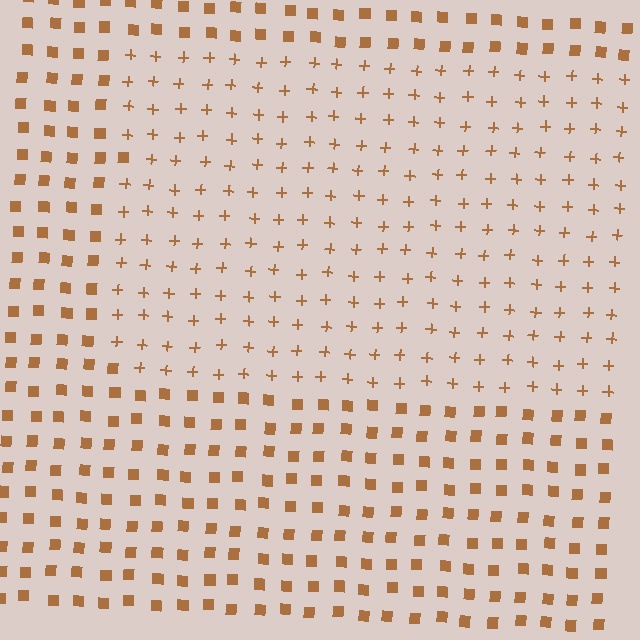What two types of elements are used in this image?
The image uses plus signs inside the rectangle region and squares outside it.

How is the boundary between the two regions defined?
The boundary is defined by a change in element shape: plus signs inside vs. squares outside. All elements share the same color and spacing.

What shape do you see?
I see a rectangle.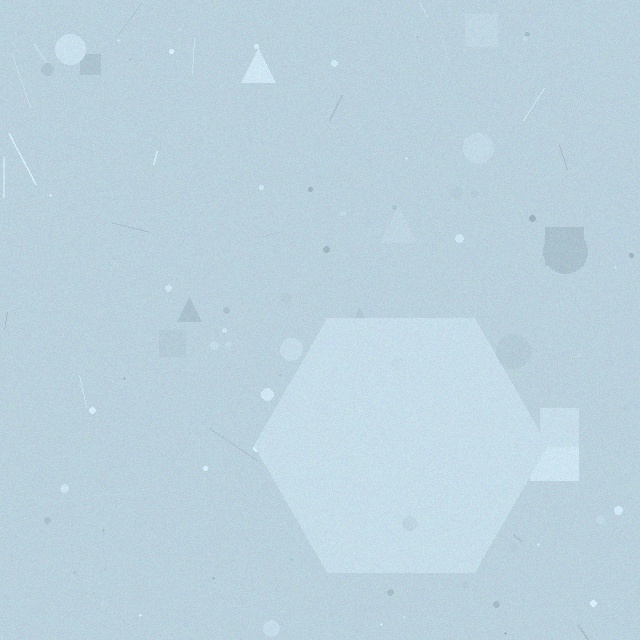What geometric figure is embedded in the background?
A hexagon is embedded in the background.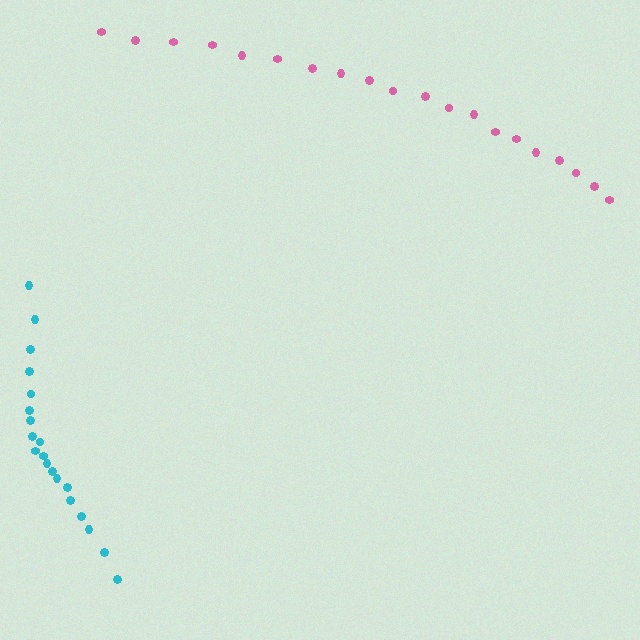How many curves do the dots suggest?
There are 2 distinct paths.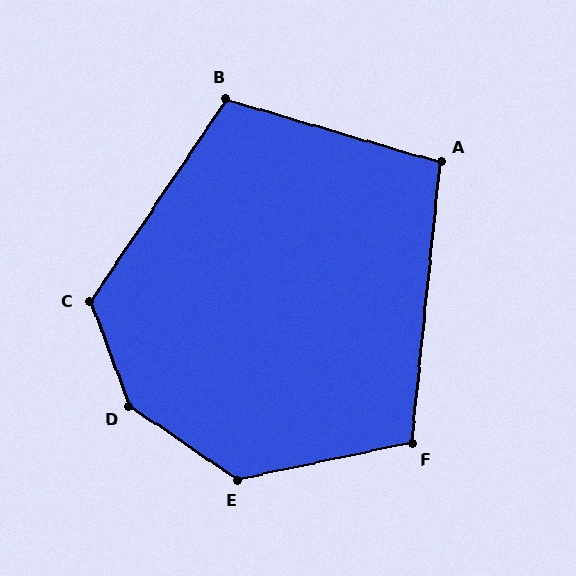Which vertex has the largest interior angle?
D, at approximately 144 degrees.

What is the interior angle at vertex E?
Approximately 134 degrees (obtuse).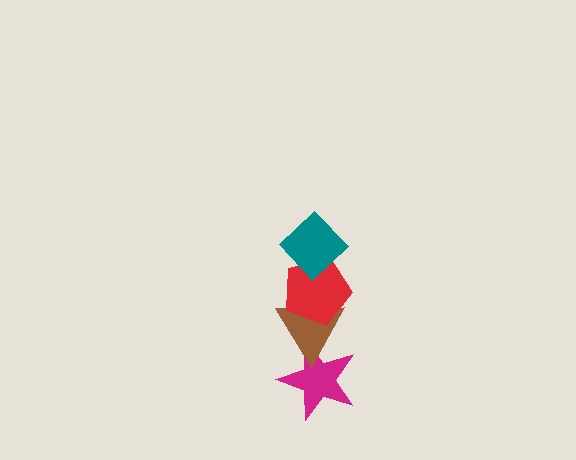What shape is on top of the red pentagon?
The teal diamond is on top of the red pentagon.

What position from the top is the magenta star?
The magenta star is 4th from the top.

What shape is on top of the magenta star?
The brown triangle is on top of the magenta star.